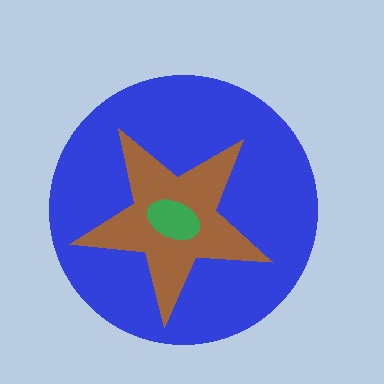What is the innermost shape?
The green ellipse.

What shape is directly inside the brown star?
The green ellipse.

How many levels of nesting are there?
3.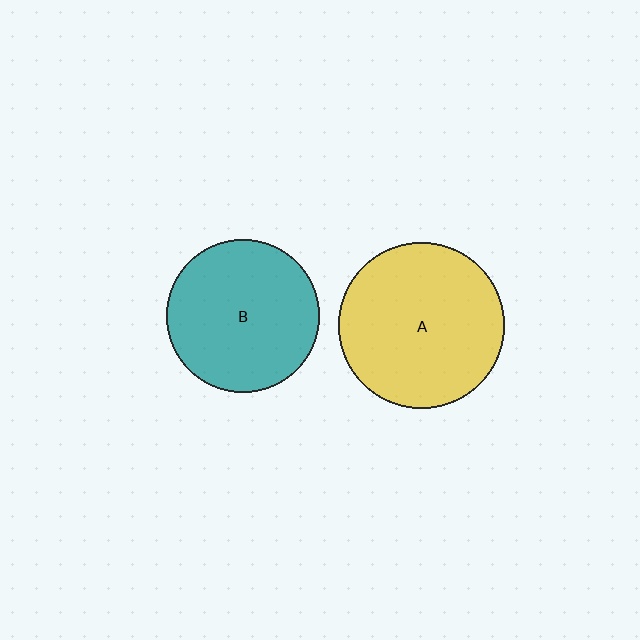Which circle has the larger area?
Circle A (yellow).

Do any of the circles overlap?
No, none of the circles overlap.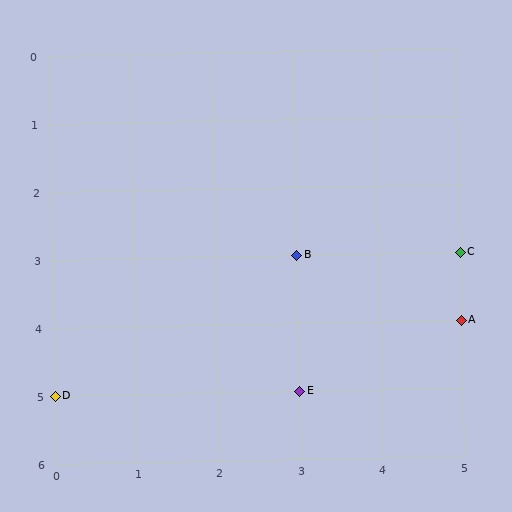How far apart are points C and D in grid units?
Points C and D are 5 columns and 2 rows apart (about 5.4 grid units diagonally).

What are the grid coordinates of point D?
Point D is at grid coordinates (0, 5).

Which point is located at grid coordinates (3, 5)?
Point E is at (3, 5).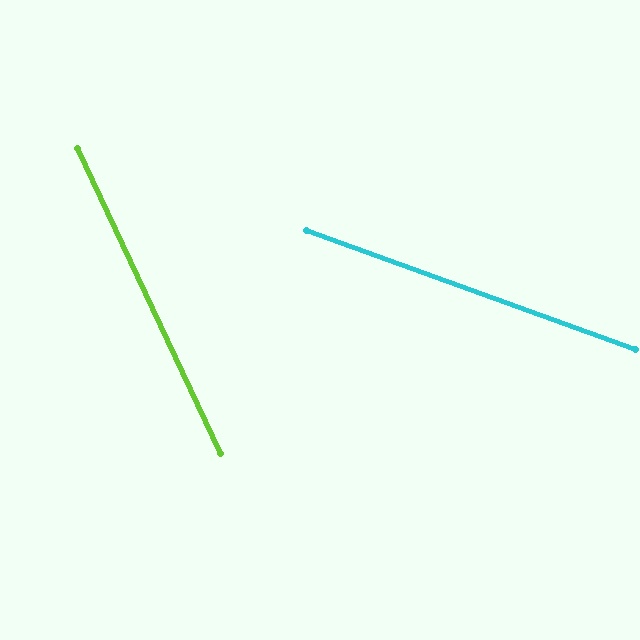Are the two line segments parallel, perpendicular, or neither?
Neither parallel nor perpendicular — they differ by about 45°.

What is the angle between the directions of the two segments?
Approximately 45 degrees.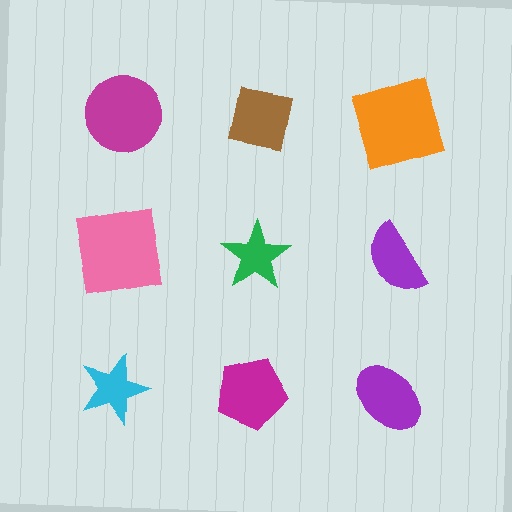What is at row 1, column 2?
A brown square.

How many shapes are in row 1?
3 shapes.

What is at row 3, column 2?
A magenta pentagon.